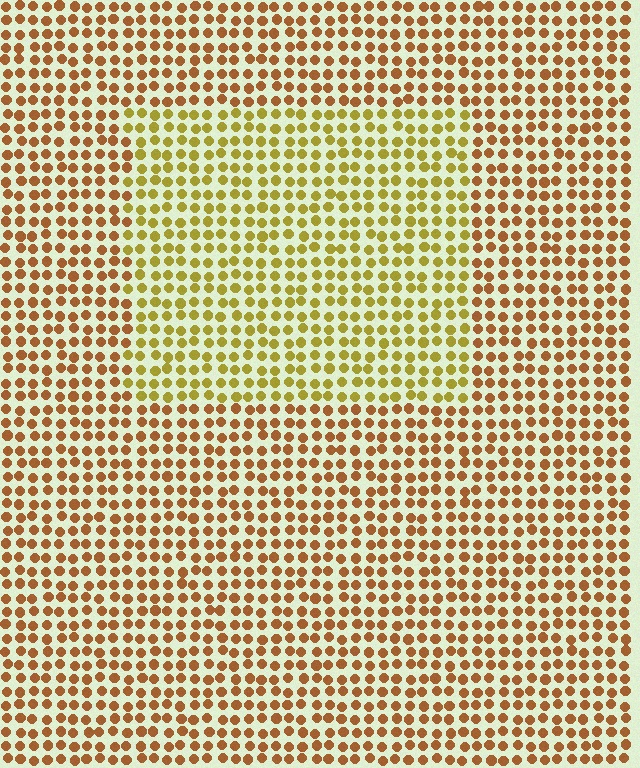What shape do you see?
I see a rectangle.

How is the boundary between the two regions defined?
The boundary is defined purely by a slight shift in hue (about 32 degrees). Spacing, size, and orientation are identical on both sides.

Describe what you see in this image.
The image is filled with small brown elements in a uniform arrangement. A rectangle-shaped region is visible where the elements are tinted to a slightly different hue, forming a subtle color boundary.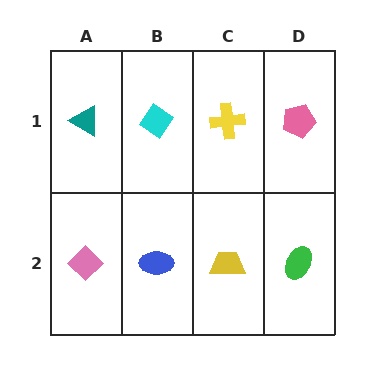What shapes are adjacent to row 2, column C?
A yellow cross (row 1, column C), a blue ellipse (row 2, column B), a green ellipse (row 2, column D).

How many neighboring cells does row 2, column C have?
3.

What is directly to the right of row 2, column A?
A blue ellipse.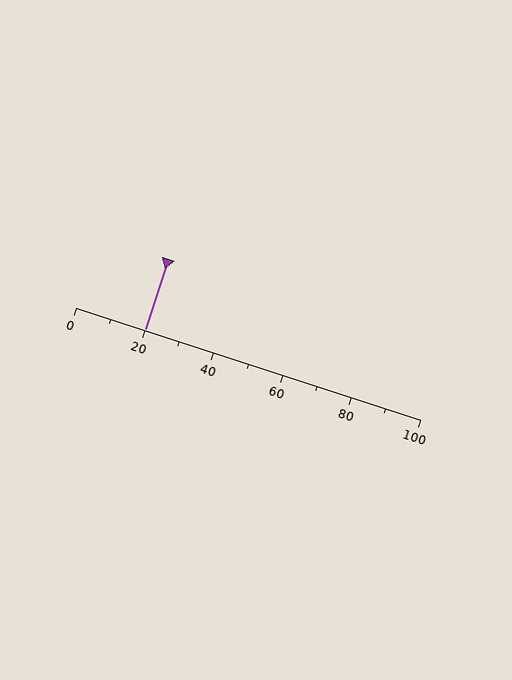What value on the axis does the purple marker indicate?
The marker indicates approximately 20.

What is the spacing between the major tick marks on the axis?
The major ticks are spaced 20 apart.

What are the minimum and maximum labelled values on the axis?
The axis runs from 0 to 100.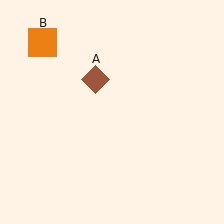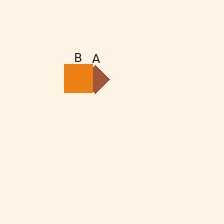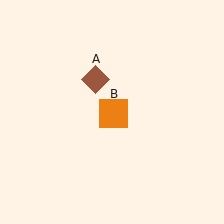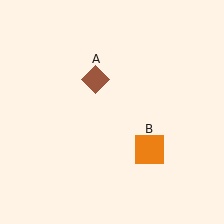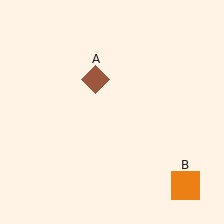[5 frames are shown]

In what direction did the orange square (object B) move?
The orange square (object B) moved down and to the right.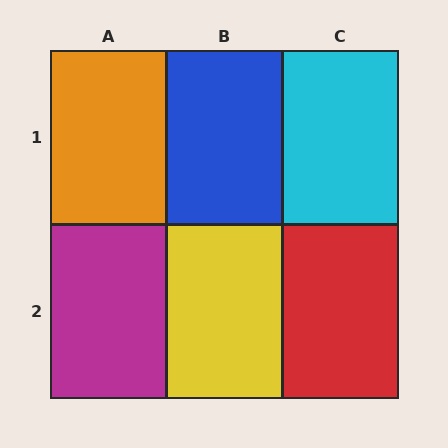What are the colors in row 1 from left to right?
Orange, blue, cyan.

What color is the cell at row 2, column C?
Red.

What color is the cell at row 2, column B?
Yellow.